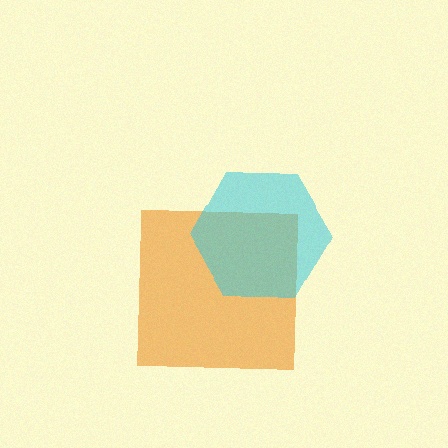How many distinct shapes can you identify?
There are 2 distinct shapes: an orange square, a cyan hexagon.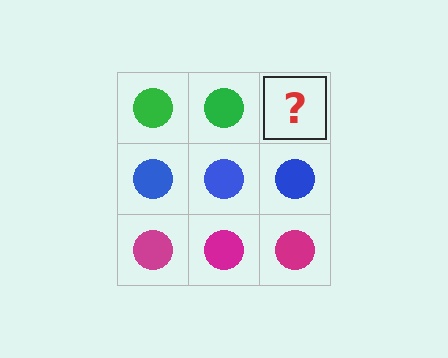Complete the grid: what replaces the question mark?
The question mark should be replaced with a green circle.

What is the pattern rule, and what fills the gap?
The rule is that each row has a consistent color. The gap should be filled with a green circle.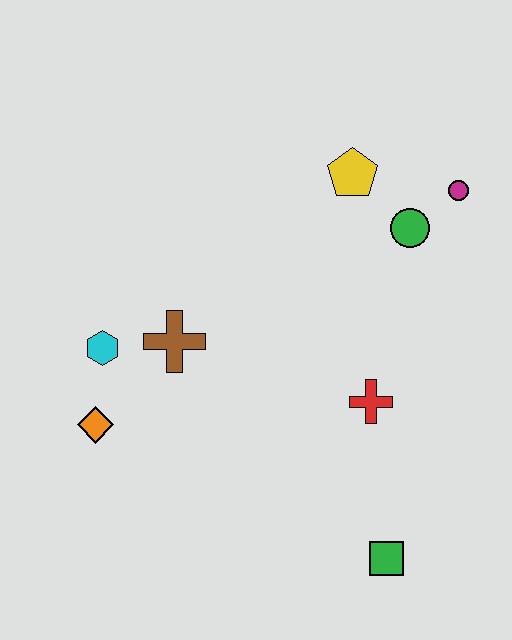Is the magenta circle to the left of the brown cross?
No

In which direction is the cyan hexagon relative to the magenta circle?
The cyan hexagon is to the left of the magenta circle.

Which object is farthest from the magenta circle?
The orange diamond is farthest from the magenta circle.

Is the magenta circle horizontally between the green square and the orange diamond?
No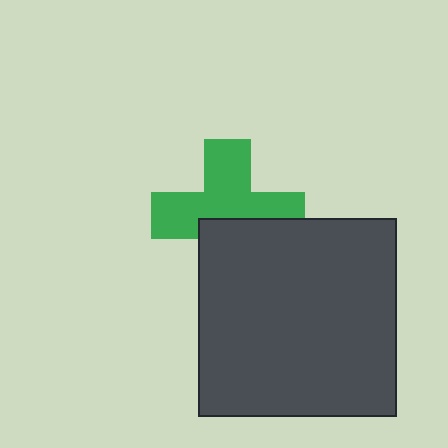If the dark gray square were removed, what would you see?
You would see the complete green cross.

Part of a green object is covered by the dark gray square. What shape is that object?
It is a cross.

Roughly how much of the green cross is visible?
About half of it is visible (roughly 60%).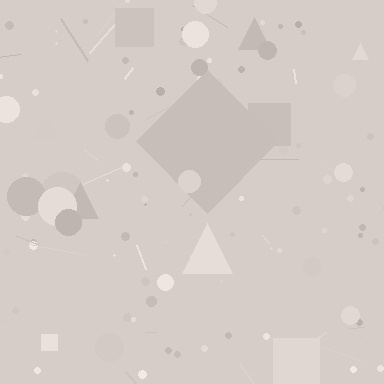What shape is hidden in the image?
A diamond is hidden in the image.